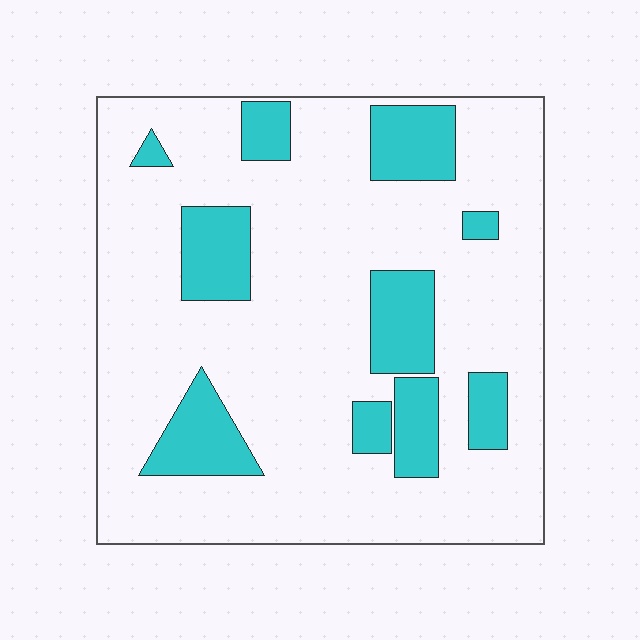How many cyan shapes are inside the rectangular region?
10.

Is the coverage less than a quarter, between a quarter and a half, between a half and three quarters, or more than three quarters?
Less than a quarter.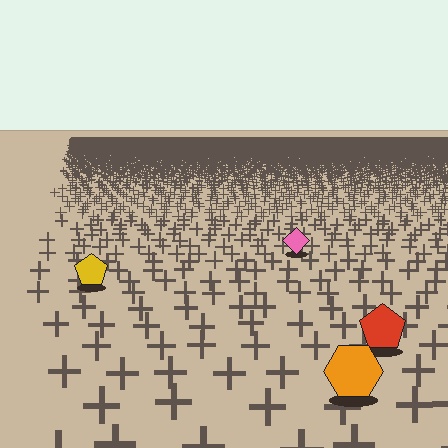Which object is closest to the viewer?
The orange hexagon is closest. The texture marks near it are larger and more spread out.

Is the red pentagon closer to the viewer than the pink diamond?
Yes. The red pentagon is closer — you can tell from the texture gradient: the ground texture is coarser near it.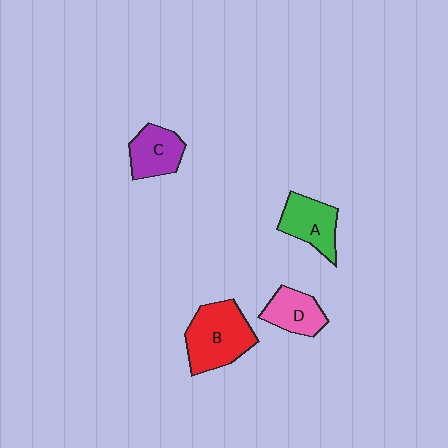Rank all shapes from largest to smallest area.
From largest to smallest: B (red), A (green), C (purple), D (pink).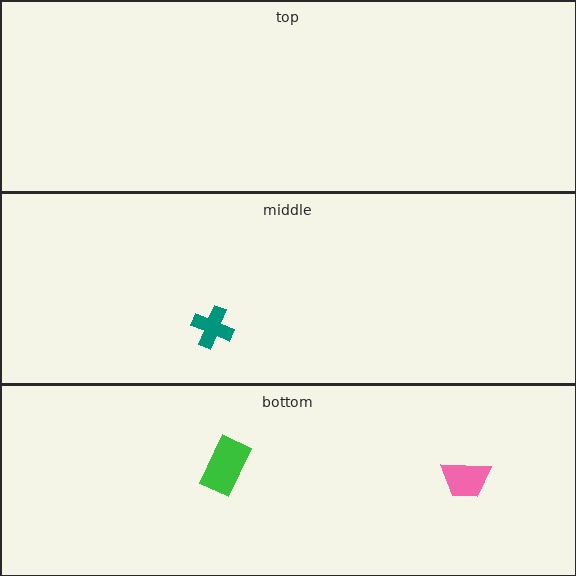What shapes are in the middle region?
The teal cross.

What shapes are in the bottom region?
The green rectangle, the pink trapezoid.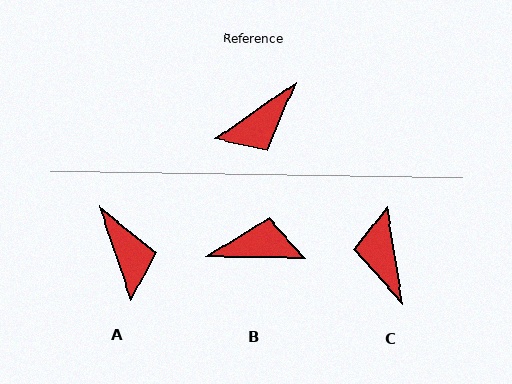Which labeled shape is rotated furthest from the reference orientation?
B, about 145 degrees away.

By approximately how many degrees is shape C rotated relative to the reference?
Approximately 116 degrees clockwise.